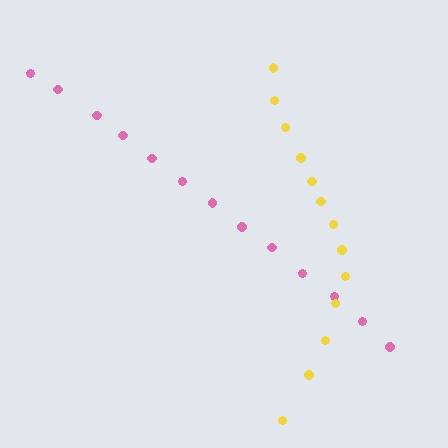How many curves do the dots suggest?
There are 2 distinct paths.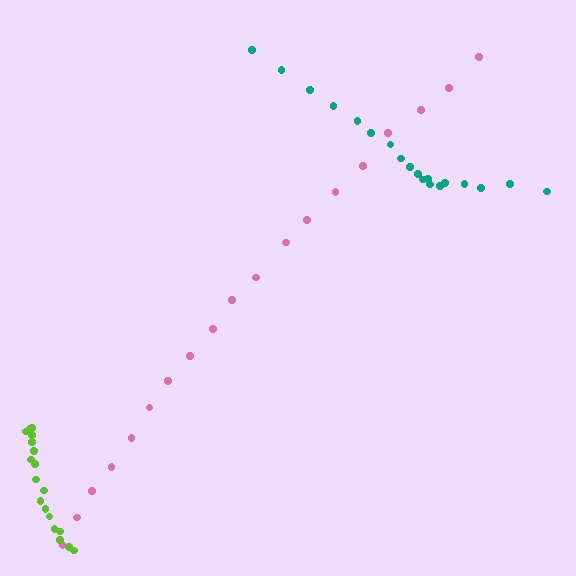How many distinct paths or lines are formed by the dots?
There are 3 distinct paths.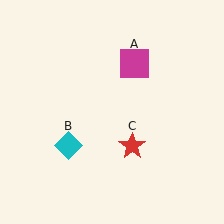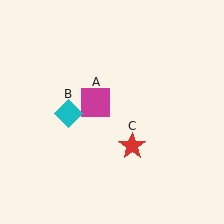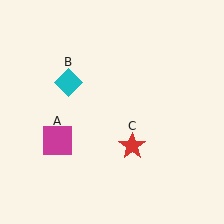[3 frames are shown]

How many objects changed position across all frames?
2 objects changed position: magenta square (object A), cyan diamond (object B).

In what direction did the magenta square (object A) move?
The magenta square (object A) moved down and to the left.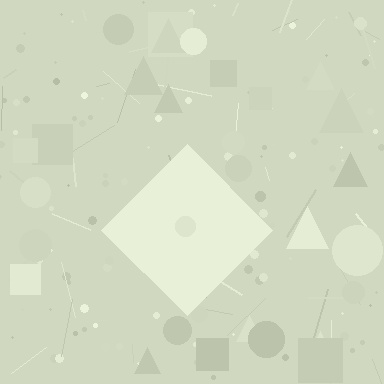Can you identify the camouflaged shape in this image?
The camouflaged shape is a diamond.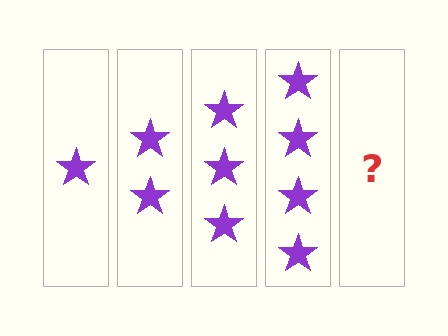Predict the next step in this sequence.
The next step is 5 stars.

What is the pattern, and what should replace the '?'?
The pattern is that each step adds one more star. The '?' should be 5 stars.